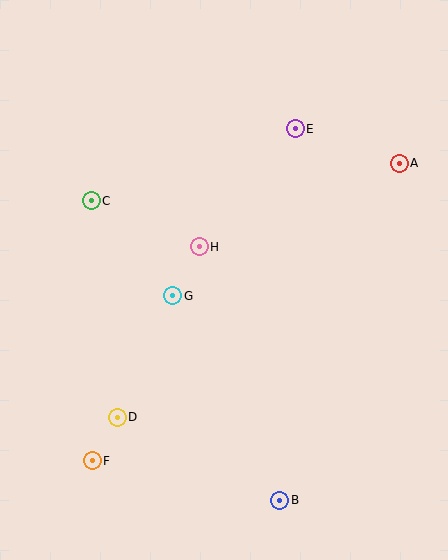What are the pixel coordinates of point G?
Point G is at (173, 296).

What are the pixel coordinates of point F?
Point F is at (92, 461).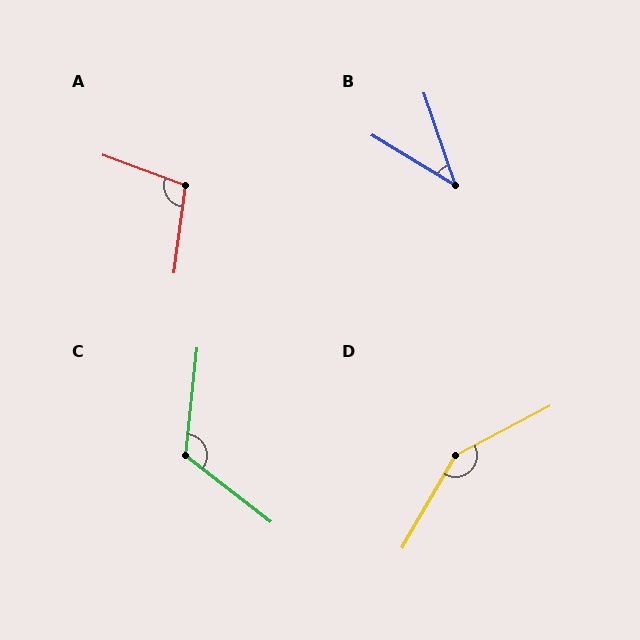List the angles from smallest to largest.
B (40°), A (103°), C (122°), D (148°).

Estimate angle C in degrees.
Approximately 122 degrees.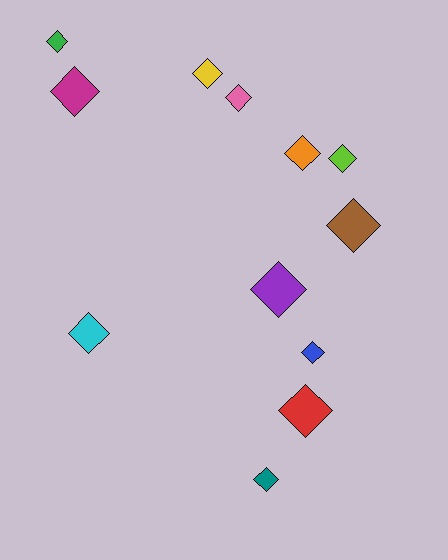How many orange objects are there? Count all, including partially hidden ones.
There is 1 orange object.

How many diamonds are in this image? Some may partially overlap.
There are 12 diamonds.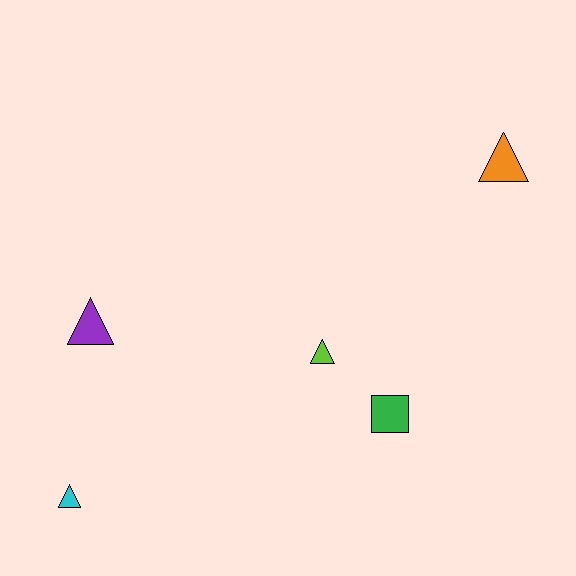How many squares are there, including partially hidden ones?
There is 1 square.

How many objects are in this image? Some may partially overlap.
There are 5 objects.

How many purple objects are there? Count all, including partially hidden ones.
There is 1 purple object.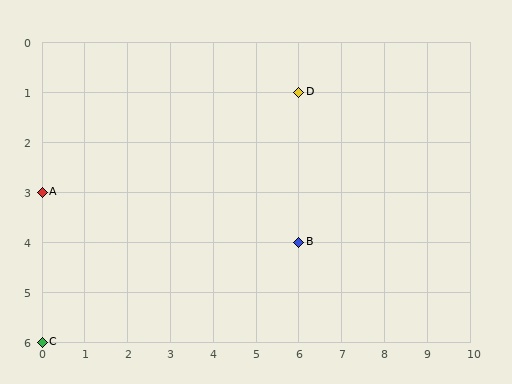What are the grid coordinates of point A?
Point A is at grid coordinates (0, 3).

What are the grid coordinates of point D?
Point D is at grid coordinates (6, 1).